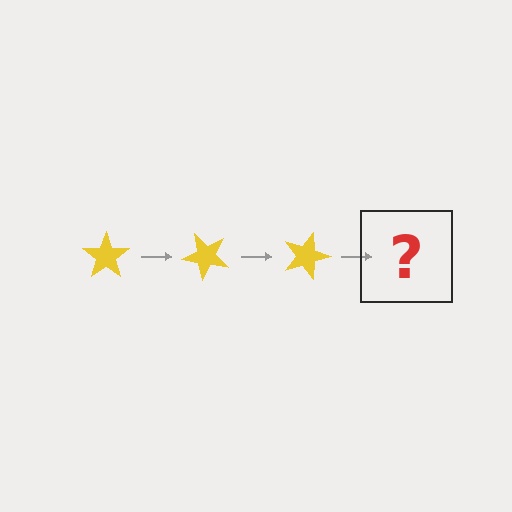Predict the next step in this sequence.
The next step is a yellow star rotated 135 degrees.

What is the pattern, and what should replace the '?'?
The pattern is that the star rotates 45 degrees each step. The '?' should be a yellow star rotated 135 degrees.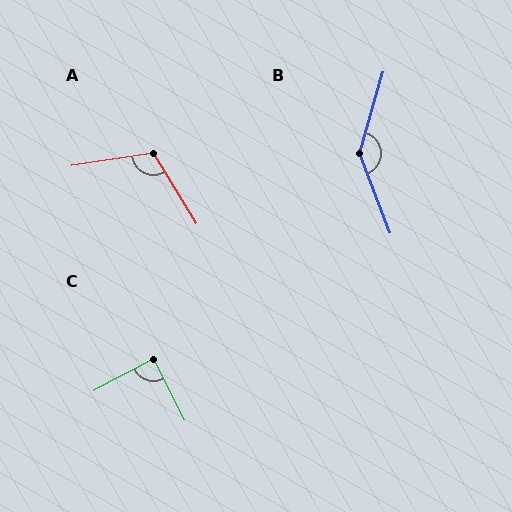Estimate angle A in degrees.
Approximately 113 degrees.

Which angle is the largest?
B, at approximately 143 degrees.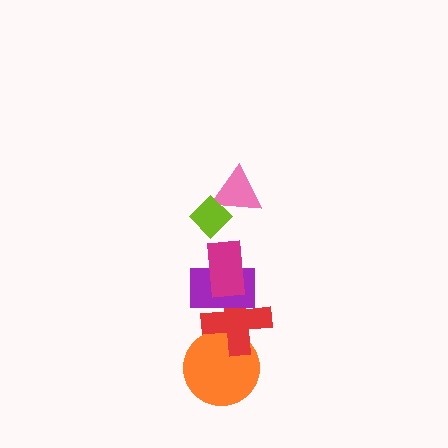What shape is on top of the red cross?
The purple rectangle is on top of the red cross.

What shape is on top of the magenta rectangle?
The pink triangle is on top of the magenta rectangle.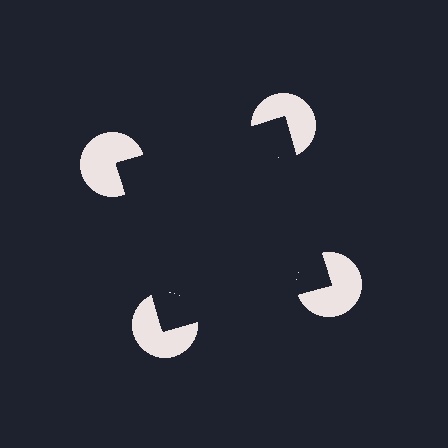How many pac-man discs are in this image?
There are 4 — one at each vertex of the illusory square.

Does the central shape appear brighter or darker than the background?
It typically appears slightly darker than the background, even though no actual brightness change is drawn.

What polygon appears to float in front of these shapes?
An illusory square — its edges are inferred from the aligned wedge cuts in the pac-man discs, not physically drawn.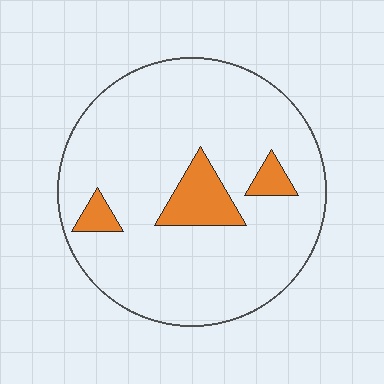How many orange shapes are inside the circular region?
3.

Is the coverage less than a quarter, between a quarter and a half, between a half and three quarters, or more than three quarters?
Less than a quarter.